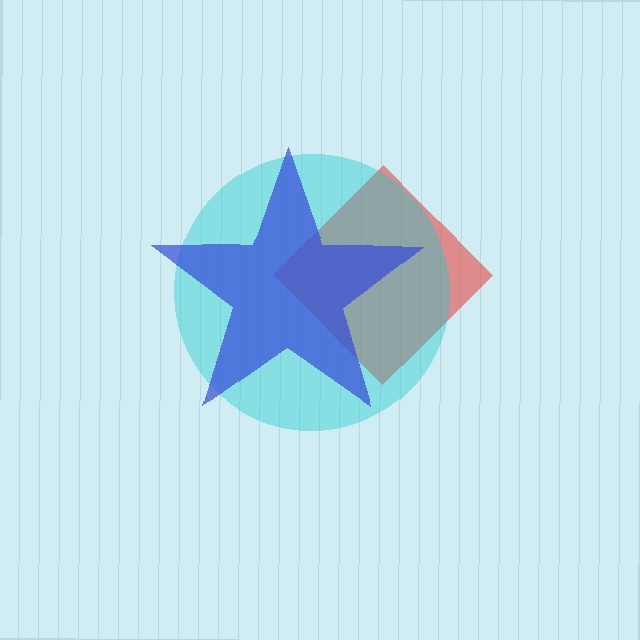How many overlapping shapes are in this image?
There are 3 overlapping shapes in the image.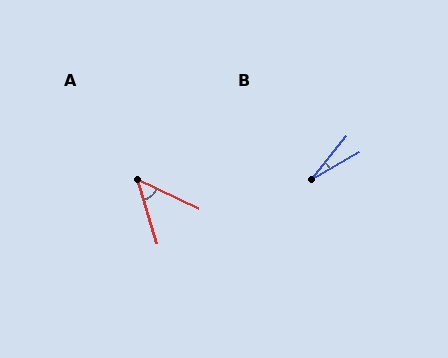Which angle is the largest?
A, at approximately 48 degrees.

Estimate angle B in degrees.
Approximately 21 degrees.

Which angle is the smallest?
B, at approximately 21 degrees.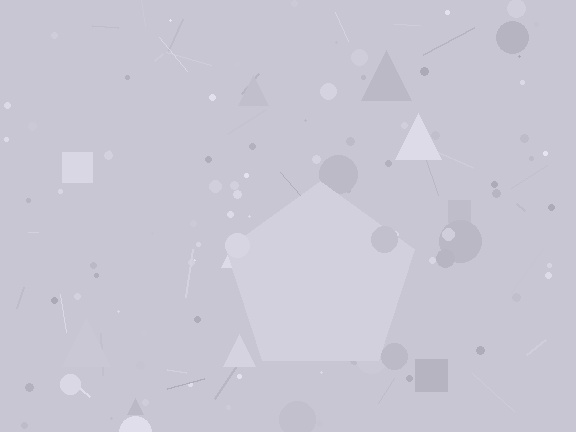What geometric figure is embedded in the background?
A pentagon is embedded in the background.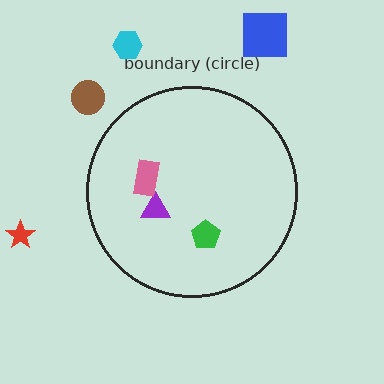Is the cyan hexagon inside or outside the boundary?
Outside.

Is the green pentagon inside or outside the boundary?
Inside.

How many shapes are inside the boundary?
3 inside, 4 outside.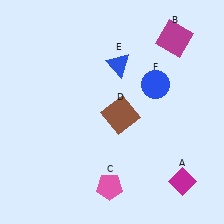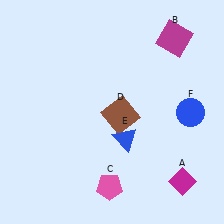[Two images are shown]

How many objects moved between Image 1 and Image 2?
2 objects moved between the two images.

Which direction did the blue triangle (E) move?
The blue triangle (E) moved down.